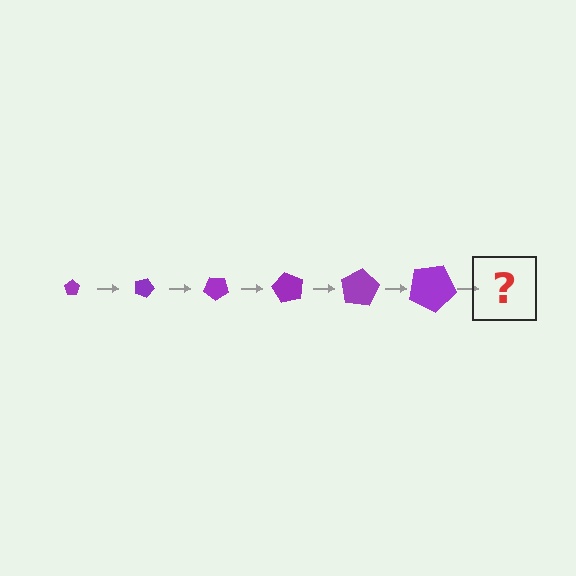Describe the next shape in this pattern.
It should be a pentagon, larger than the previous one and rotated 120 degrees from the start.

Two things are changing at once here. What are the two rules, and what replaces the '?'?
The two rules are that the pentagon grows larger each step and it rotates 20 degrees each step. The '?' should be a pentagon, larger than the previous one and rotated 120 degrees from the start.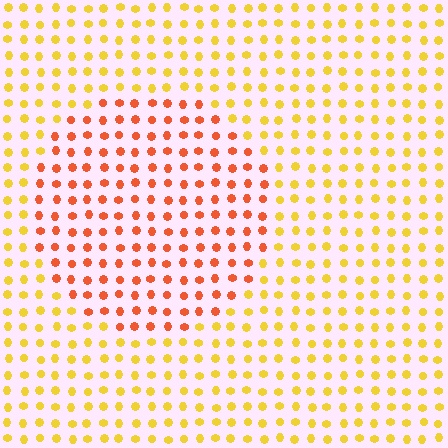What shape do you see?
I see a circle.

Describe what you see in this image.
The image is filled with small yellow elements in a uniform arrangement. A circle-shaped region is visible where the elements are tinted to a slightly different hue, forming a subtle color boundary.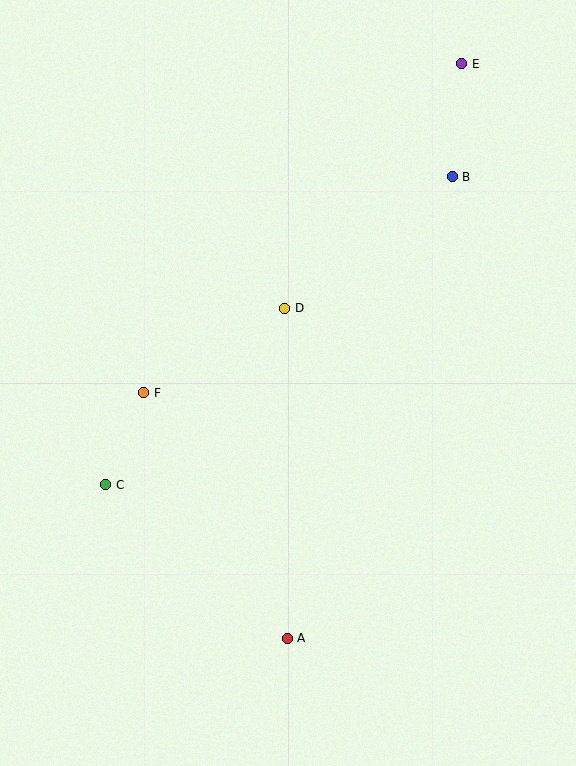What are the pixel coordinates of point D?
Point D is at (285, 308).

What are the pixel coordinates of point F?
Point F is at (144, 393).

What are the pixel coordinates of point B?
Point B is at (452, 177).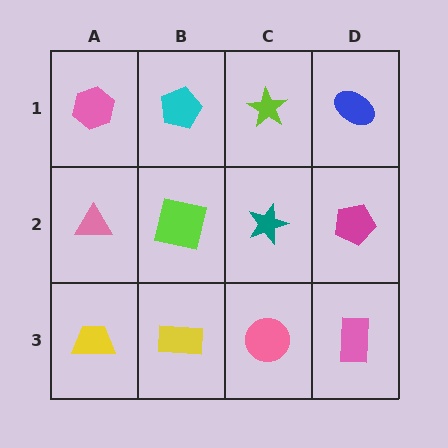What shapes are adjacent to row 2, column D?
A blue ellipse (row 1, column D), a pink rectangle (row 3, column D), a teal star (row 2, column C).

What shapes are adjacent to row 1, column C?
A teal star (row 2, column C), a cyan pentagon (row 1, column B), a blue ellipse (row 1, column D).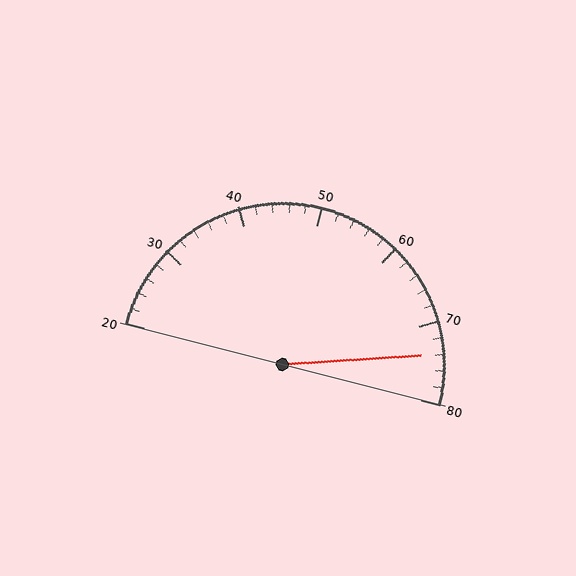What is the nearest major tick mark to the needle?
The nearest major tick mark is 70.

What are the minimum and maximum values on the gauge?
The gauge ranges from 20 to 80.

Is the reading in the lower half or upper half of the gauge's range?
The reading is in the upper half of the range (20 to 80).